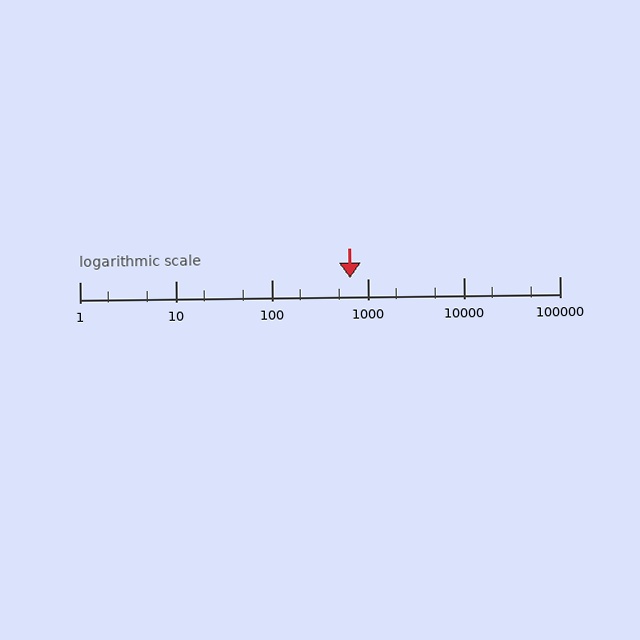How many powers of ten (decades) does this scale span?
The scale spans 5 decades, from 1 to 100000.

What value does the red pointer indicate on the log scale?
The pointer indicates approximately 660.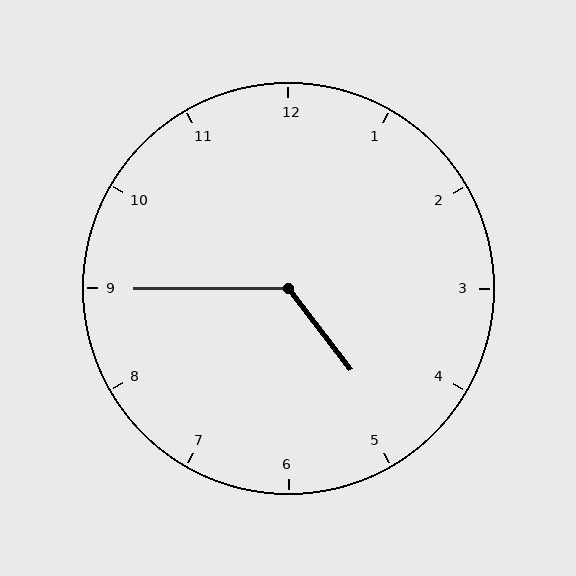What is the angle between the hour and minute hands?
Approximately 128 degrees.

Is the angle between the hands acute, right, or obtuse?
It is obtuse.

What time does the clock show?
4:45.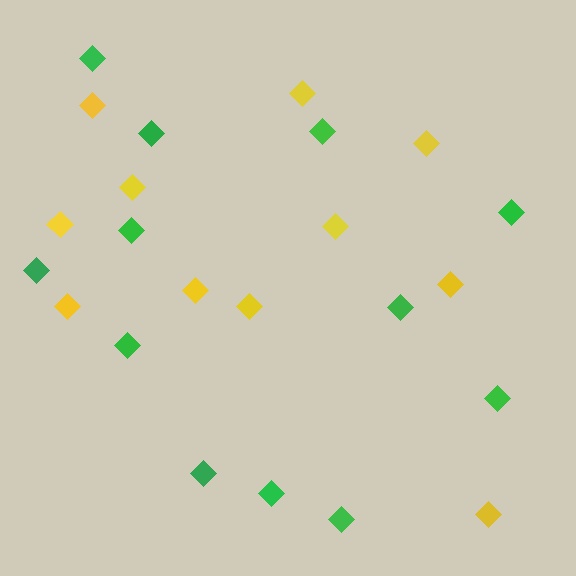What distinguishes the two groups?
There are 2 groups: one group of green diamonds (12) and one group of yellow diamonds (11).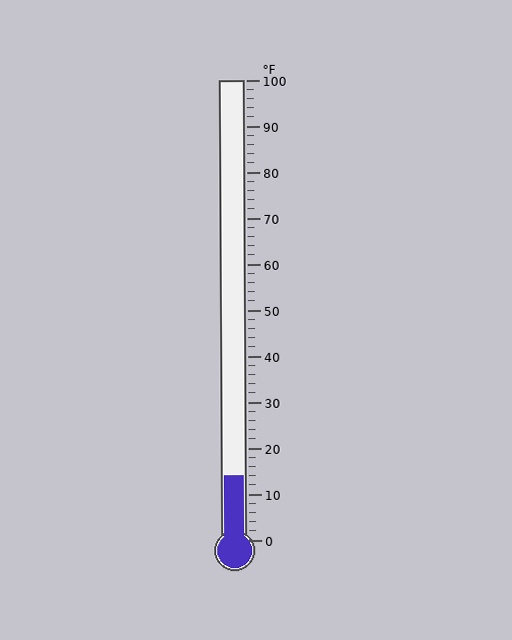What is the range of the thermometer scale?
The thermometer scale ranges from 0°F to 100°F.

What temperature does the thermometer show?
The thermometer shows approximately 14°F.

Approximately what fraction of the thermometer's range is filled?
The thermometer is filled to approximately 15% of its range.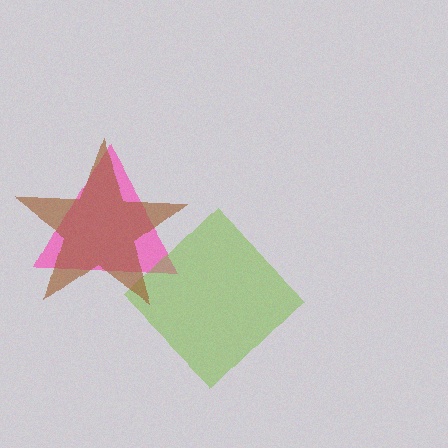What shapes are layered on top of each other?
The layered shapes are: a pink triangle, a lime diamond, a brown star.